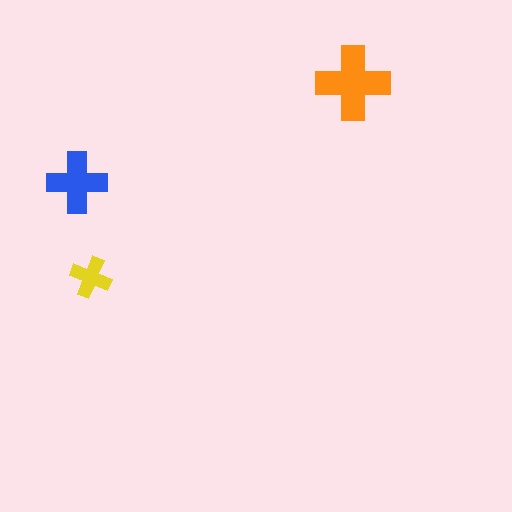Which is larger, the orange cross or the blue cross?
The orange one.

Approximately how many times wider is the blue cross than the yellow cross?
About 1.5 times wider.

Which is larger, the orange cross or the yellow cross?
The orange one.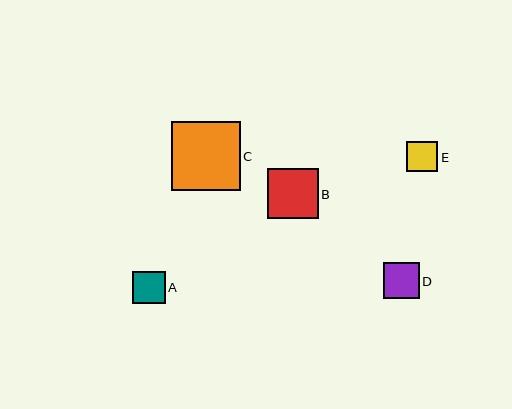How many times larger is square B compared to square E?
Square B is approximately 1.6 times the size of square E.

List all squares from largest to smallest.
From largest to smallest: C, B, D, A, E.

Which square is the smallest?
Square E is the smallest with a size of approximately 31 pixels.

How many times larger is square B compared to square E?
Square B is approximately 1.6 times the size of square E.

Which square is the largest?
Square C is the largest with a size of approximately 68 pixels.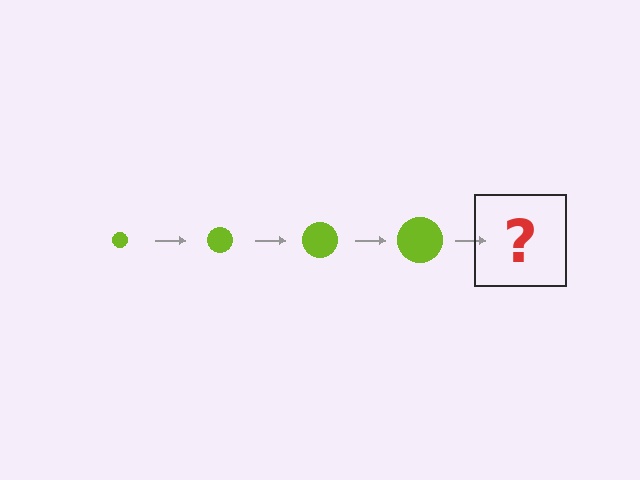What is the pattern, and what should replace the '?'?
The pattern is that the circle gets progressively larger each step. The '?' should be a lime circle, larger than the previous one.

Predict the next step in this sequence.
The next step is a lime circle, larger than the previous one.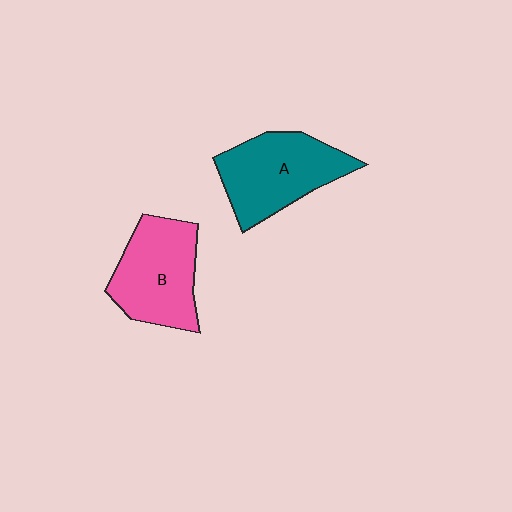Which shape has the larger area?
Shape A (teal).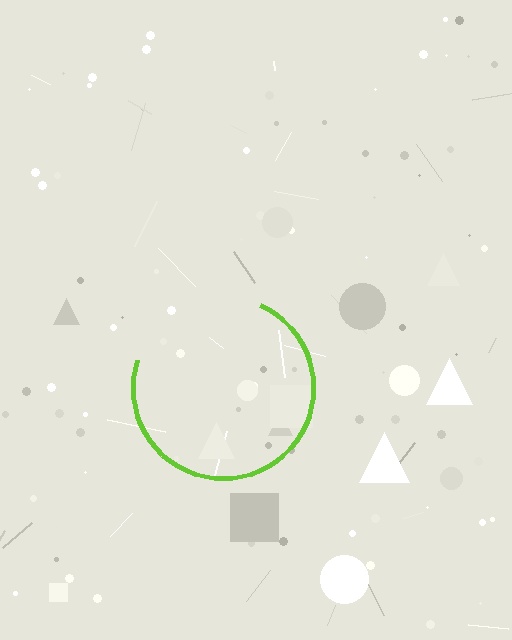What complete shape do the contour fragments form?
The contour fragments form a circle.